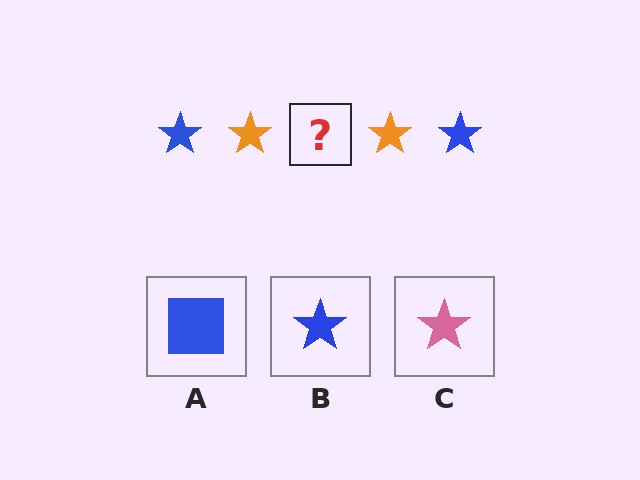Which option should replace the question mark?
Option B.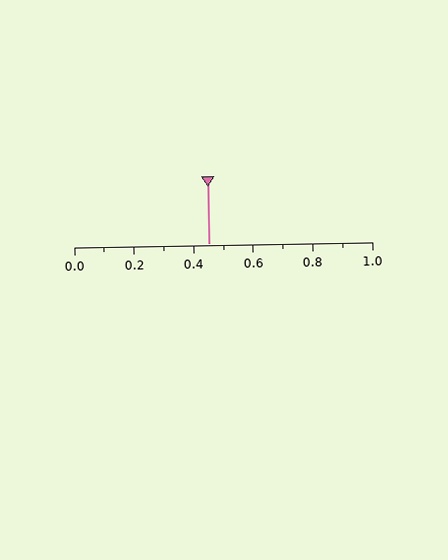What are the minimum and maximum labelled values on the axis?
The axis runs from 0.0 to 1.0.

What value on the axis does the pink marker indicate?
The marker indicates approximately 0.45.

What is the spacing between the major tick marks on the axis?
The major ticks are spaced 0.2 apart.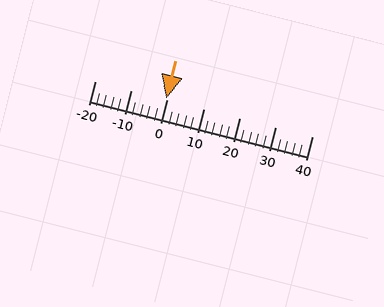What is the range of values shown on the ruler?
The ruler shows values from -20 to 40.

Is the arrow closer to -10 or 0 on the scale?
The arrow is closer to 0.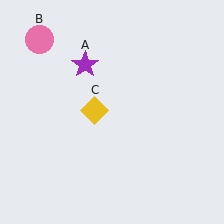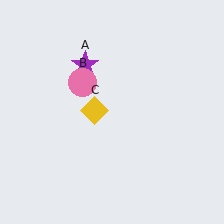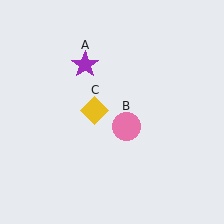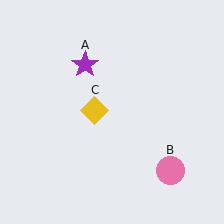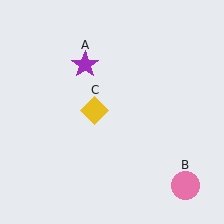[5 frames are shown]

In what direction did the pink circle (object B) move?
The pink circle (object B) moved down and to the right.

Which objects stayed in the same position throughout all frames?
Purple star (object A) and yellow diamond (object C) remained stationary.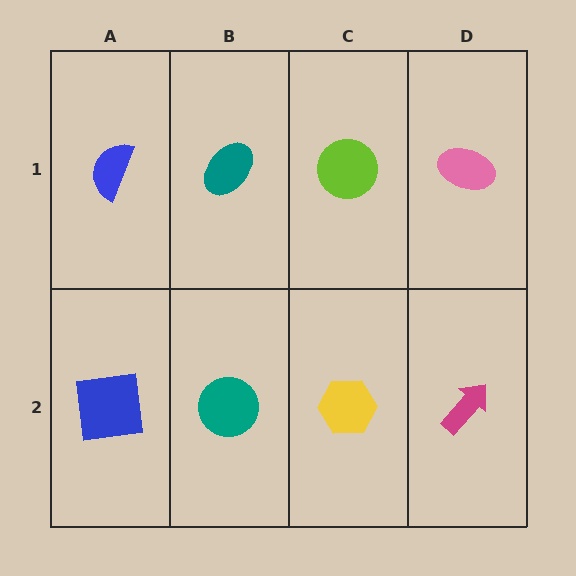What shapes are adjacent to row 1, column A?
A blue square (row 2, column A), a teal ellipse (row 1, column B).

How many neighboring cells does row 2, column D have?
2.